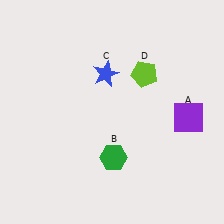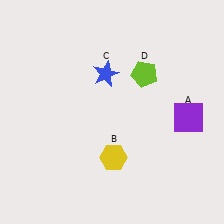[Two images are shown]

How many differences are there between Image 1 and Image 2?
There is 1 difference between the two images.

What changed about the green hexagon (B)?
In Image 1, B is green. In Image 2, it changed to yellow.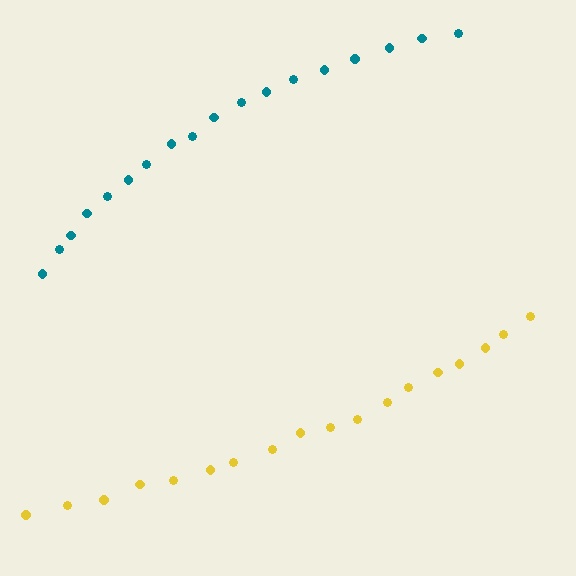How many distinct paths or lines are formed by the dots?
There are 2 distinct paths.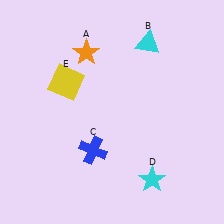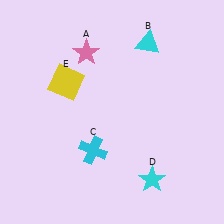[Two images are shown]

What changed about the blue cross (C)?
In Image 1, C is blue. In Image 2, it changed to cyan.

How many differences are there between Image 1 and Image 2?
There are 2 differences between the two images.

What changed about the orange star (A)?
In Image 1, A is orange. In Image 2, it changed to pink.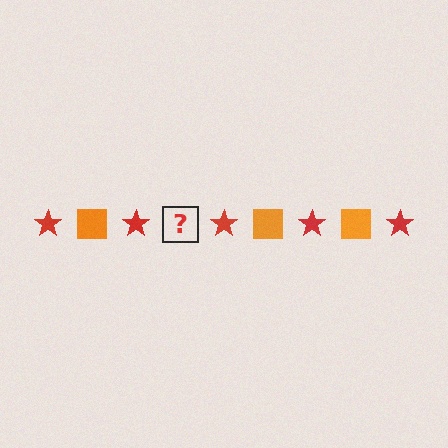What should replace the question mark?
The question mark should be replaced with an orange square.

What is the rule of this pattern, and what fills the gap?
The rule is that the pattern alternates between red star and orange square. The gap should be filled with an orange square.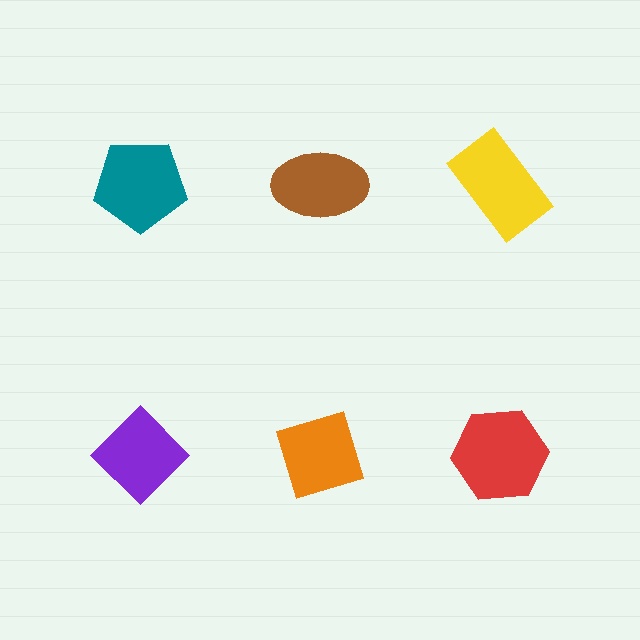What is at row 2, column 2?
An orange diamond.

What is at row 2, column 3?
A red hexagon.